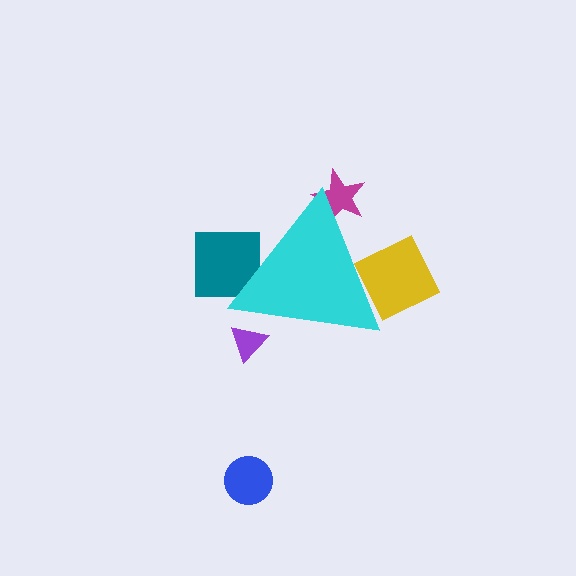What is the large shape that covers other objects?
A cyan triangle.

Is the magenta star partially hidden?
Yes, the magenta star is partially hidden behind the cyan triangle.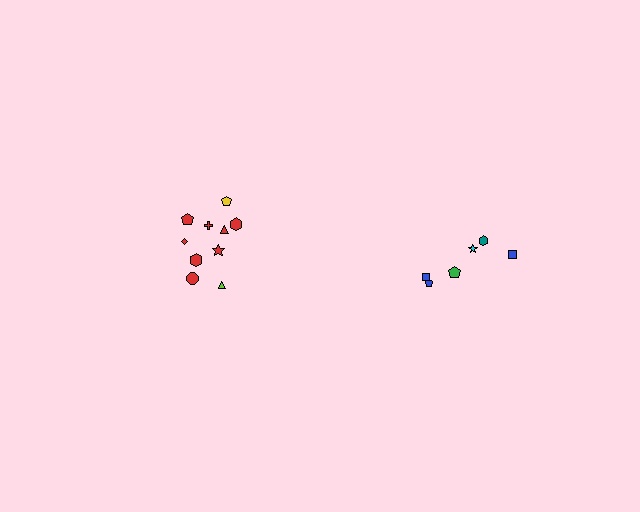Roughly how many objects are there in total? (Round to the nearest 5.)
Roughly 15 objects in total.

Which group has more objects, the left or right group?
The left group.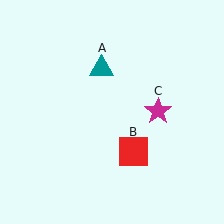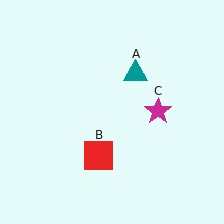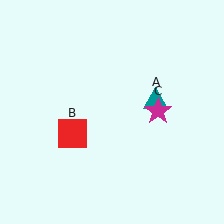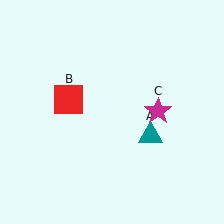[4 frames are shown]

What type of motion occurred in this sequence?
The teal triangle (object A), red square (object B) rotated clockwise around the center of the scene.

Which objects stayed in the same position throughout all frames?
Magenta star (object C) remained stationary.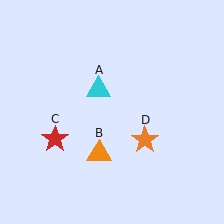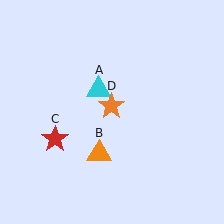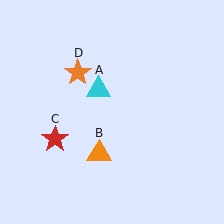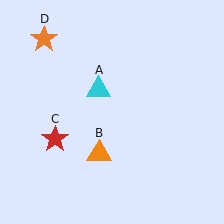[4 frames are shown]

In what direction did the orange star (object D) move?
The orange star (object D) moved up and to the left.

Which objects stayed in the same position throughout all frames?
Cyan triangle (object A) and orange triangle (object B) and red star (object C) remained stationary.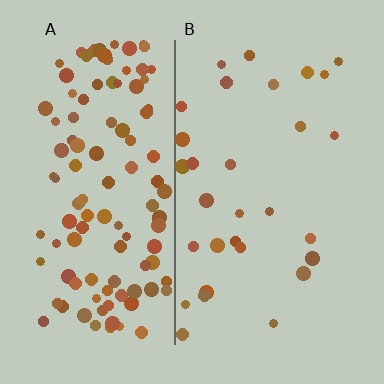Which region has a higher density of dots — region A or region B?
A (the left).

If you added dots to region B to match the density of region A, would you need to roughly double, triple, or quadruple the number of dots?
Approximately quadruple.